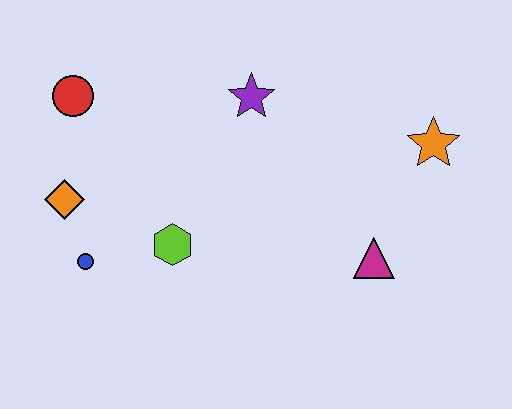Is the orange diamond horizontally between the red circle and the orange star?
No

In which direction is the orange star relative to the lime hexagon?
The orange star is to the right of the lime hexagon.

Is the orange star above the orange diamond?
Yes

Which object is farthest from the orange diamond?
The orange star is farthest from the orange diamond.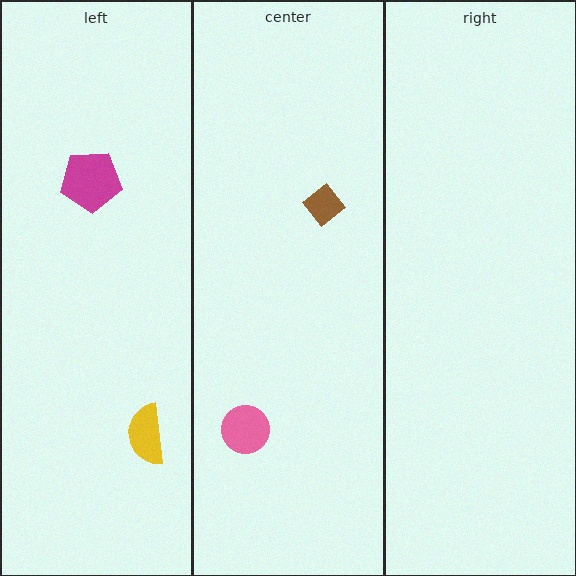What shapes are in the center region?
The pink circle, the brown diamond.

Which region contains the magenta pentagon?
The left region.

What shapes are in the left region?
The magenta pentagon, the yellow semicircle.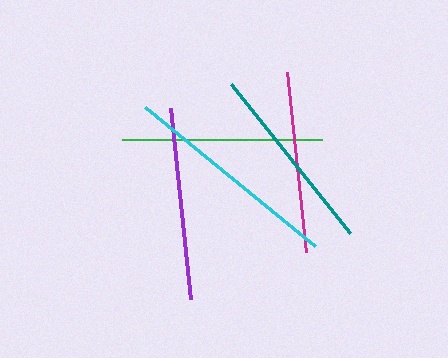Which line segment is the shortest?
The magenta line is the shortest at approximately 181 pixels.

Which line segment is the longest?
The cyan line is the longest at approximately 220 pixels.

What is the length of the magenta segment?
The magenta segment is approximately 181 pixels long.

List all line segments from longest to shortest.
From longest to shortest: cyan, green, purple, teal, magenta.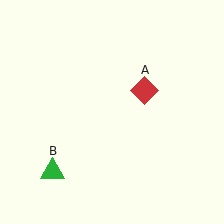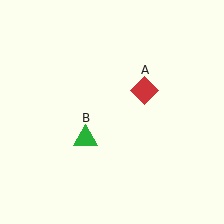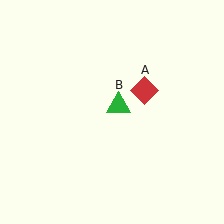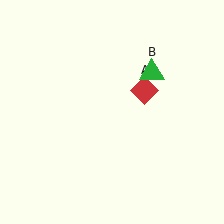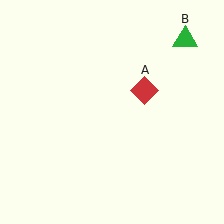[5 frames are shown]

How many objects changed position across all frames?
1 object changed position: green triangle (object B).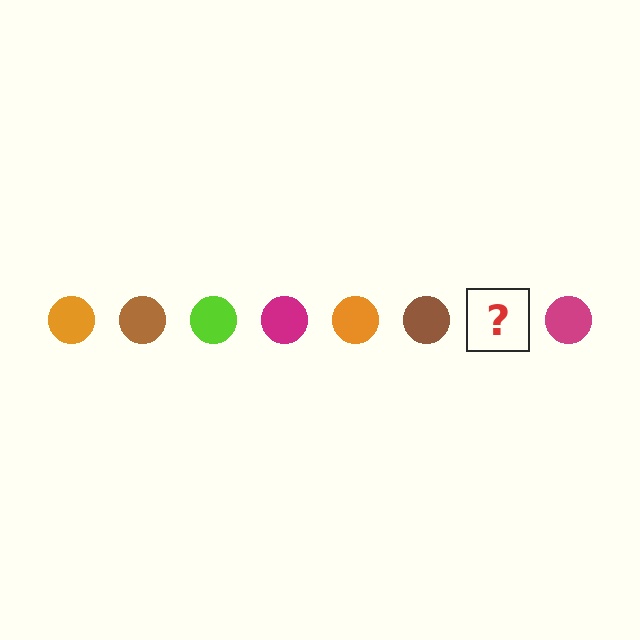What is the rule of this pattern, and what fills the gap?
The rule is that the pattern cycles through orange, brown, lime, magenta circles. The gap should be filled with a lime circle.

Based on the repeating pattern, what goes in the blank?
The blank should be a lime circle.